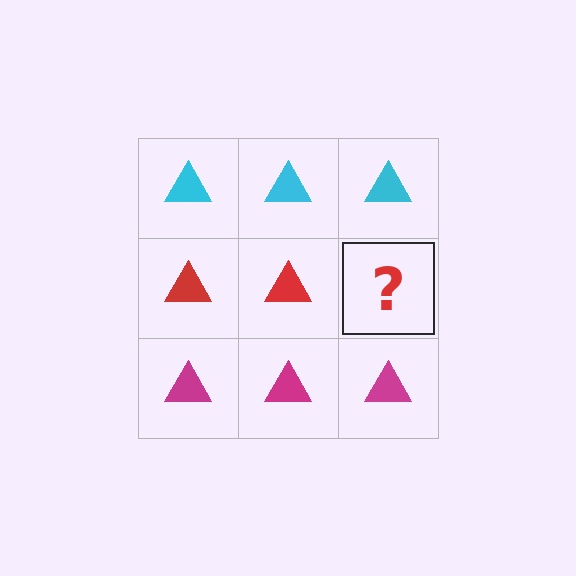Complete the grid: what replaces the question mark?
The question mark should be replaced with a red triangle.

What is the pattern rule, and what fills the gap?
The rule is that each row has a consistent color. The gap should be filled with a red triangle.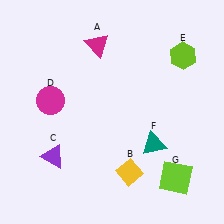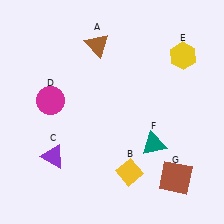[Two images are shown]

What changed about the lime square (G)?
In Image 1, G is lime. In Image 2, it changed to brown.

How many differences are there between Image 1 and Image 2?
There are 3 differences between the two images.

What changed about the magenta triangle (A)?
In Image 1, A is magenta. In Image 2, it changed to brown.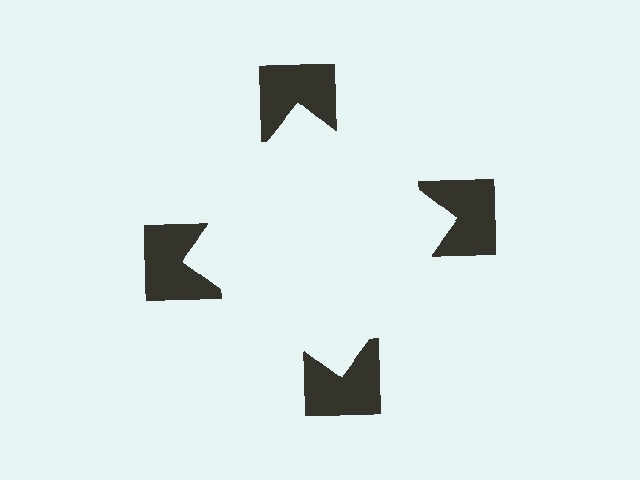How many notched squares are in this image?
There are 4 — one at each vertex of the illusory square.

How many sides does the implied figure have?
4 sides.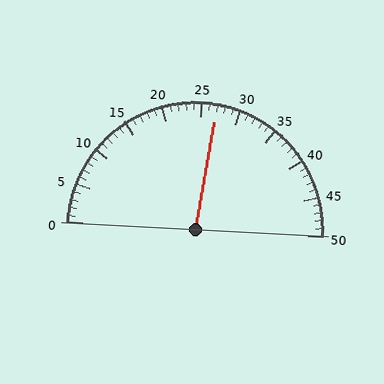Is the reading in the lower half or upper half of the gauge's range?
The reading is in the upper half of the range (0 to 50).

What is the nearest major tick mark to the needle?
The nearest major tick mark is 25.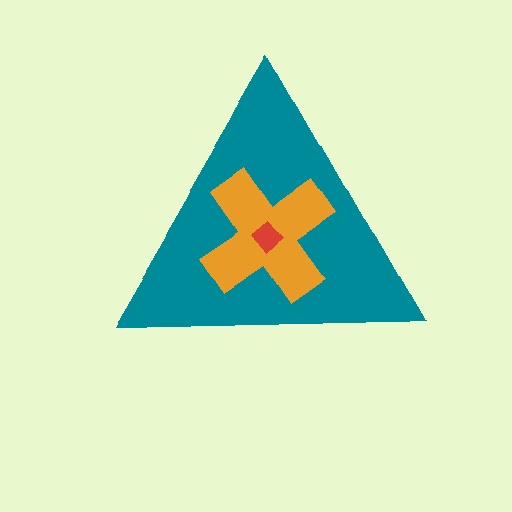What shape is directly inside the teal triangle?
The orange cross.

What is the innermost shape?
The red diamond.